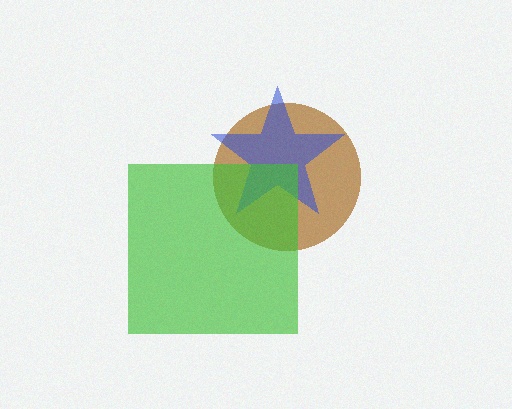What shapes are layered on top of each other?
The layered shapes are: a brown circle, a blue star, a green square.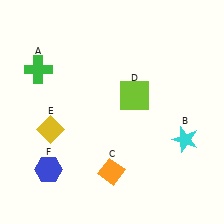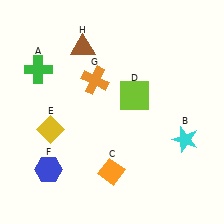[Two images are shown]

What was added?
An orange cross (G), a brown triangle (H) were added in Image 2.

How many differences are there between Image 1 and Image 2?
There are 2 differences between the two images.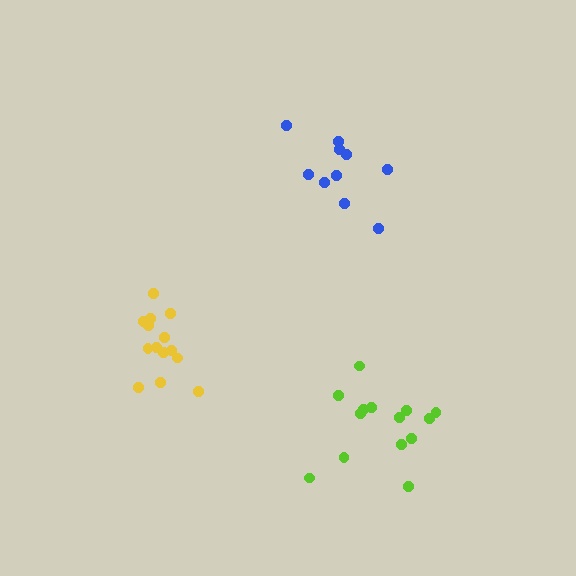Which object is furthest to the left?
The yellow cluster is leftmost.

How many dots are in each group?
Group 1: 10 dots, Group 2: 14 dots, Group 3: 14 dots (38 total).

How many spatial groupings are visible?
There are 3 spatial groupings.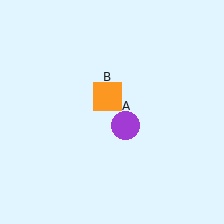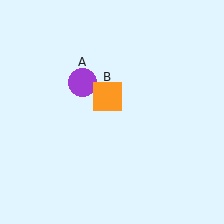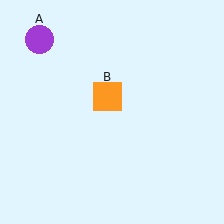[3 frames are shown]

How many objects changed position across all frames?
1 object changed position: purple circle (object A).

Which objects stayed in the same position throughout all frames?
Orange square (object B) remained stationary.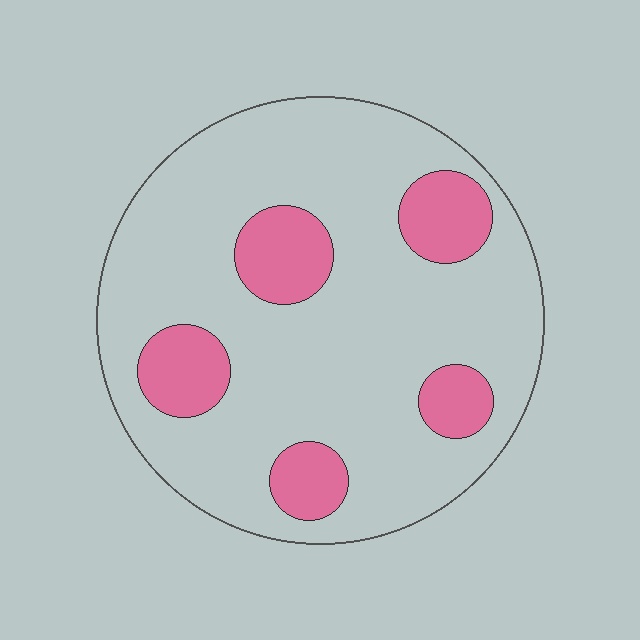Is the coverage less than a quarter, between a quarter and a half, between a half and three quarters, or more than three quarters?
Less than a quarter.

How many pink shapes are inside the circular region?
5.